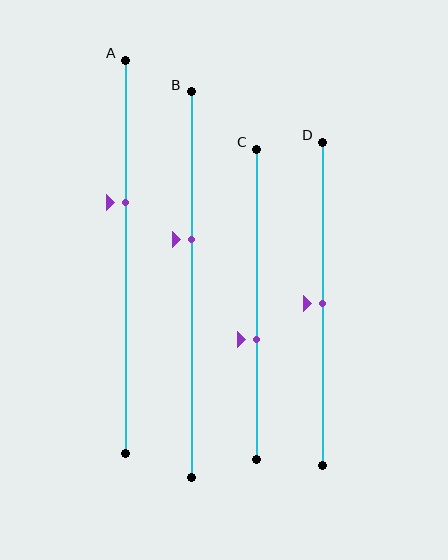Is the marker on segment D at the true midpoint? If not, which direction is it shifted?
Yes, the marker on segment D is at the true midpoint.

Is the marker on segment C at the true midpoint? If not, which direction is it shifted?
No, the marker on segment C is shifted downward by about 11% of the segment length.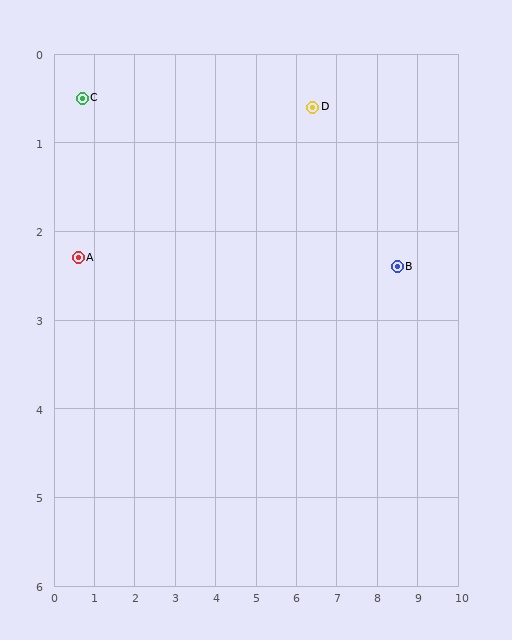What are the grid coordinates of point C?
Point C is at approximately (0.7, 0.5).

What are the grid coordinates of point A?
Point A is at approximately (0.6, 2.3).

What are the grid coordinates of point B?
Point B is at approximately (8.5, 2.4).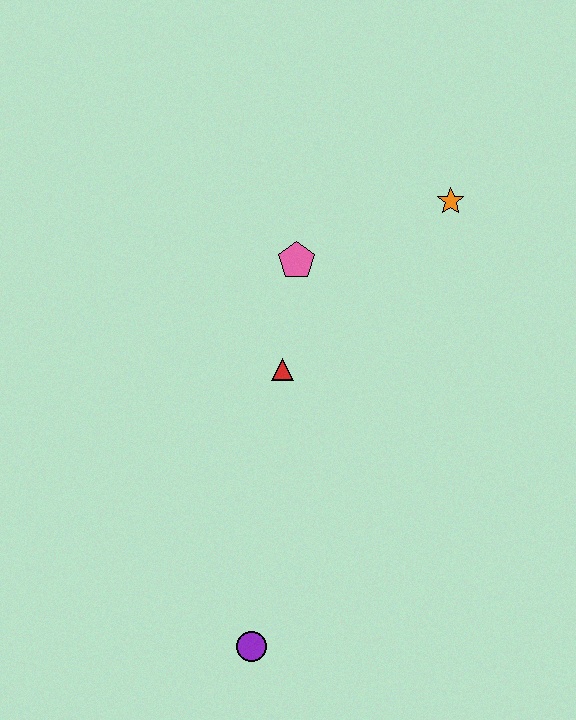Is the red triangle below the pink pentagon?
Yes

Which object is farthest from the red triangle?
The purple circle is farthest from the red triangle.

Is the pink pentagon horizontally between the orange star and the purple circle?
Yes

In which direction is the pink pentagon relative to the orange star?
The pink pentagon is to the left of the orange star.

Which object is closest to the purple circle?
The red triangle is closest to the purple circle.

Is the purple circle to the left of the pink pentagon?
Yes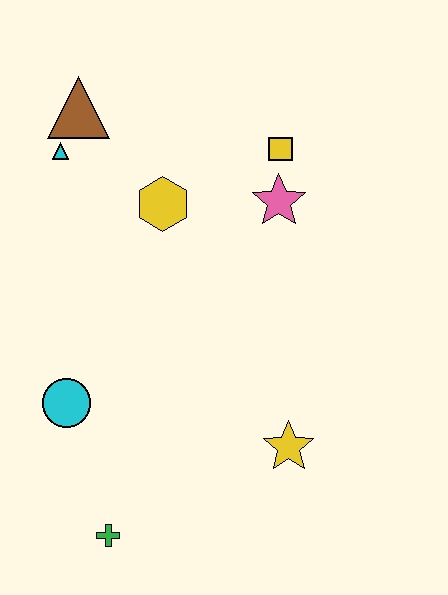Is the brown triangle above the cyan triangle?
Yes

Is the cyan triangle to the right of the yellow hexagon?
No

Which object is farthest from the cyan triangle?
The green cross is farthest from the cyan triangle.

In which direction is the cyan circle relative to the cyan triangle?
The cyan circle is below the cyan triangle.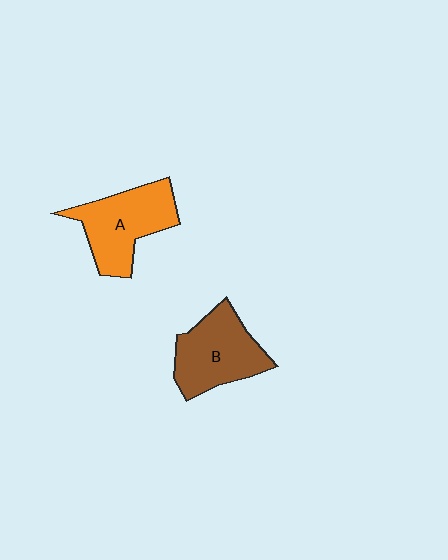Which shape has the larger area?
Shape A (orange).